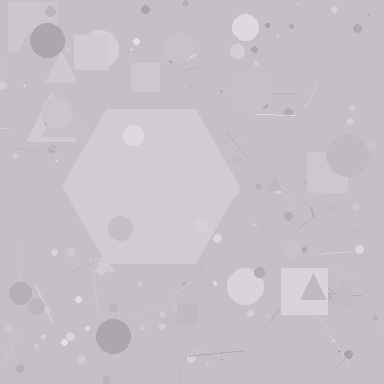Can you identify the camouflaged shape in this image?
The camouflaged shape is a hexagon.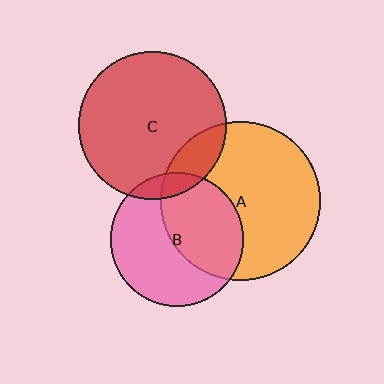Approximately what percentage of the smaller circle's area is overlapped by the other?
Approximately 15%.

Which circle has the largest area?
Circle A (orange).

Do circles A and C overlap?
Yes.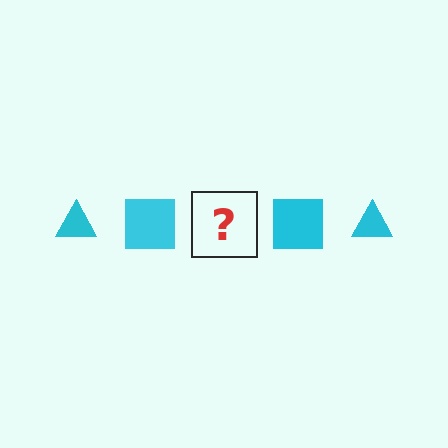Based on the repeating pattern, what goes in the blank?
The blank should be a cyan triangle.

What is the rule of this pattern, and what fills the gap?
The rule is that the pattern cycles through triangle, square shapes in cyan. The gap should be filled with a cyan triangle.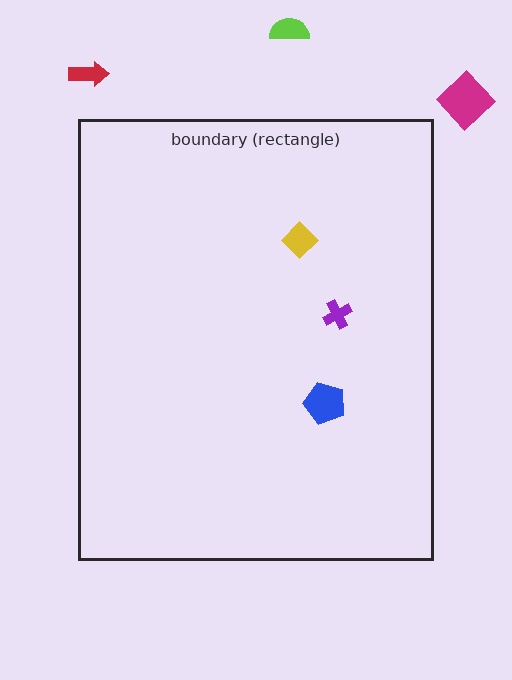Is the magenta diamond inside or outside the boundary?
Outside.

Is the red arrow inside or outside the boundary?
Outside.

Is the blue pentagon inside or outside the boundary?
Inside.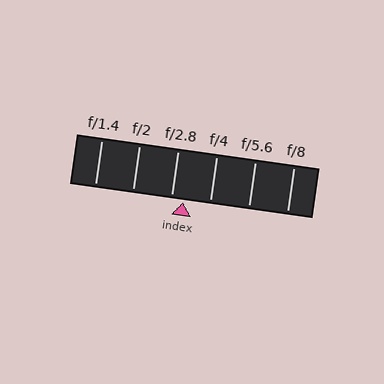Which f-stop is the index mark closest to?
The index mark is closest to f/2.8.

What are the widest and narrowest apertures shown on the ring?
The widest aperture shown is f/1.4 and the narrowest is f/8.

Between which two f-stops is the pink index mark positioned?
The index mark is between f/2.8 and f/4.